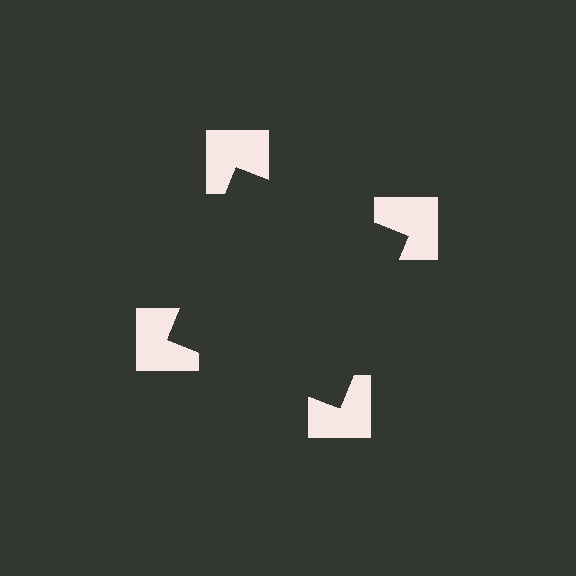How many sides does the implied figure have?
4 sides.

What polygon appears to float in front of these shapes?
An illusory square — its edges are inferred from the aligned wedge cuts in the notched squares, not physically drawn.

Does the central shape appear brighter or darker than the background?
It typically appears slightly darker than the background, even though no actual brightness change is drawn.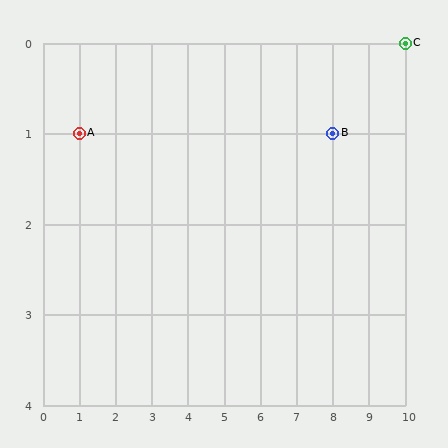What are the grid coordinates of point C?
Point C is at grid coordinates (10, 0).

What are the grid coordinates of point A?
Point A is at grid coordinates (1, 1).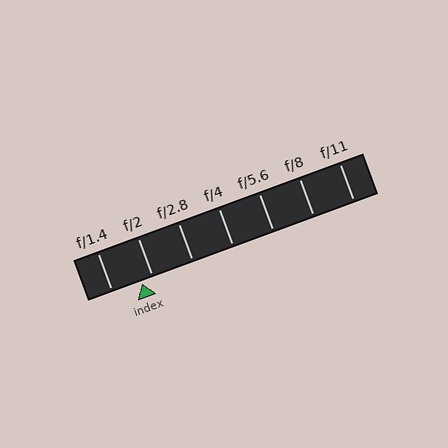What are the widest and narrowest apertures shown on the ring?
The widest aperture shown is f/1.4 and the narrowest is f/11.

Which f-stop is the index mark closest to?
The index mark is closest to f/2.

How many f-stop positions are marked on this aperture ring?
There are 7 f-stop positions marked.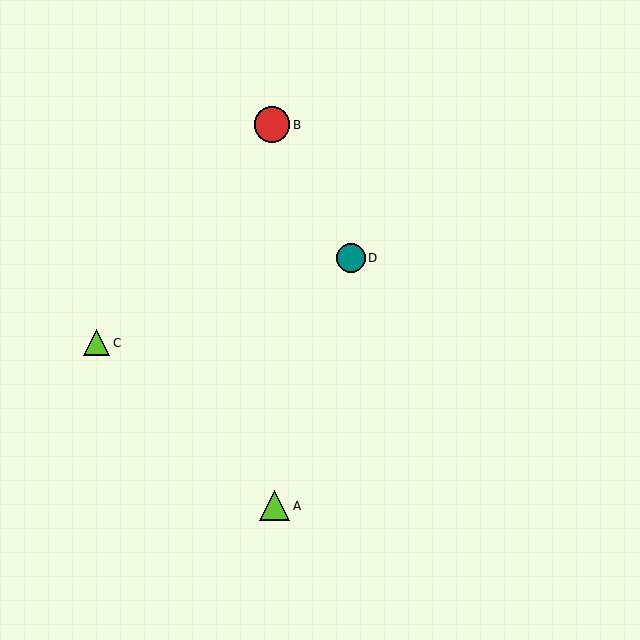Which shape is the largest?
The red circle (labeled B) is the largest.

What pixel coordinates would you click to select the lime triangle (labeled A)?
Click at (275, 506) to select the lime triangle A.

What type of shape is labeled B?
Shape B is a red circle.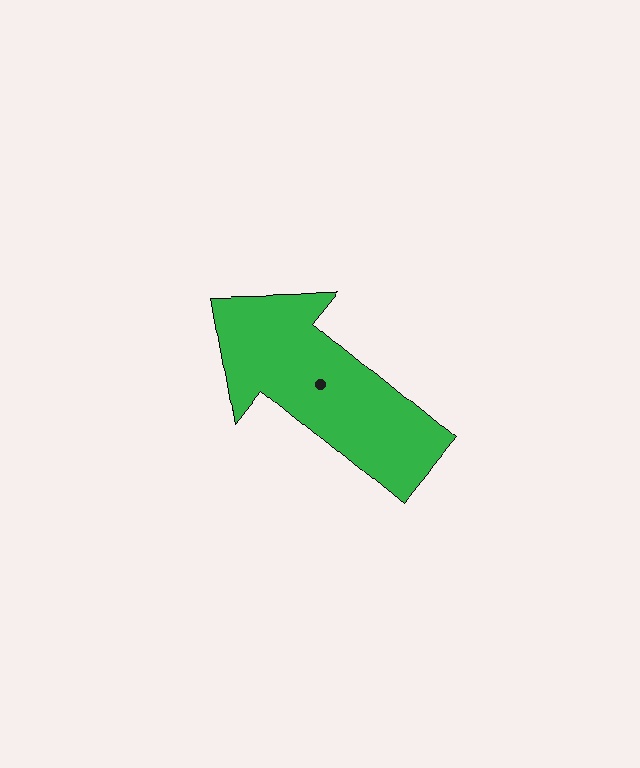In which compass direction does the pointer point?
Northwest.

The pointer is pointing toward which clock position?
Roughly 10 o'clock.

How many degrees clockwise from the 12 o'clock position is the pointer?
Approximately 309 degrees.